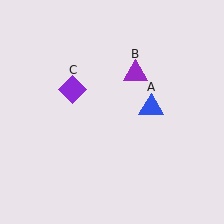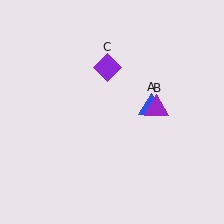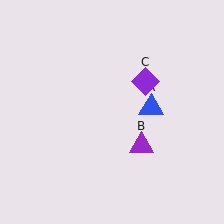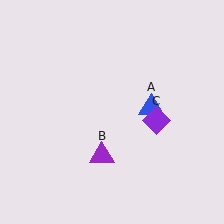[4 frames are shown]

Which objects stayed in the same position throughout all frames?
Blue triangle (object A) remained stationary.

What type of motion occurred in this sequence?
The purple triangle (object B), purple diamond (object C) rotated clockwise around the center of the scene.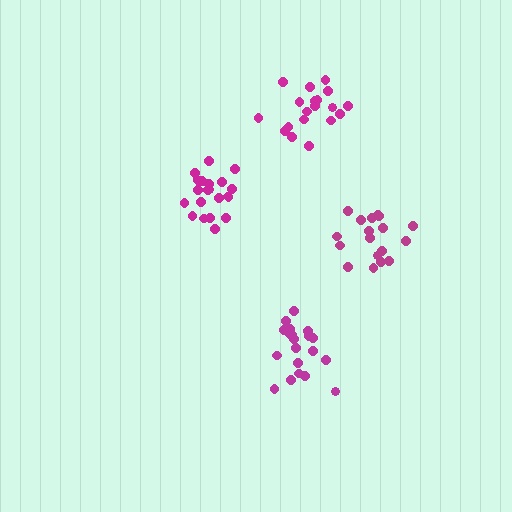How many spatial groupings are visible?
There are 4 spatial groupings.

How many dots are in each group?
Group 1: 20 dots, Group 2: 20 dots, Group 3: 19 dots, Group 4: 21 dots (80 total).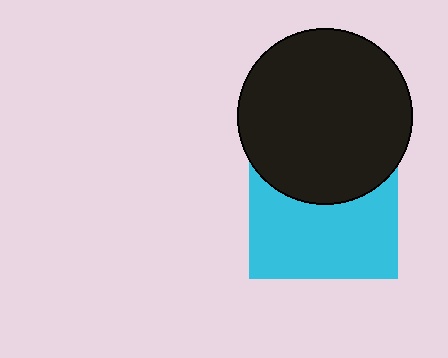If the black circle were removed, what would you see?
You would see the complete cyan square.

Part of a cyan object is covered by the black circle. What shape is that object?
It is a square.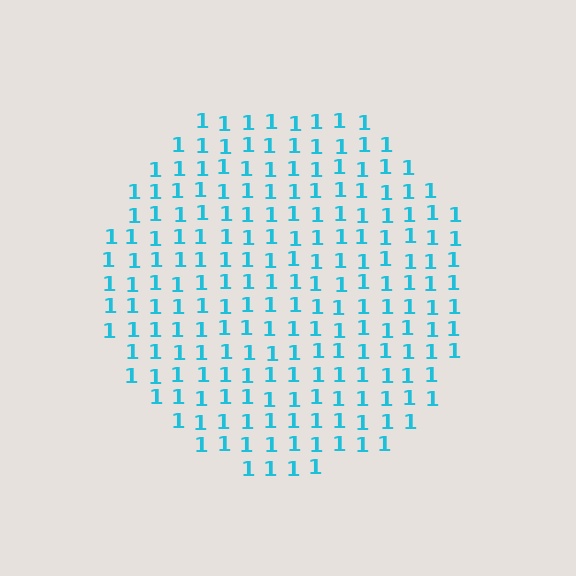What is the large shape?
The large shape is a circle.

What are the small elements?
The small elements are digit 1's.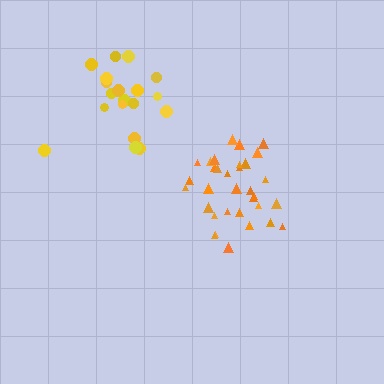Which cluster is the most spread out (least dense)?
Yellow.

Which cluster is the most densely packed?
Orange.